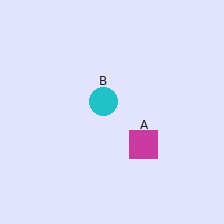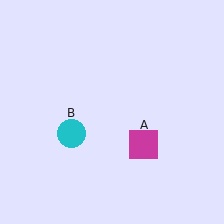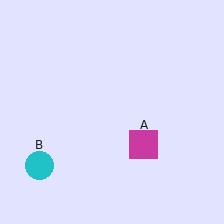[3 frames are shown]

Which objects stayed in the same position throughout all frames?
Magenta square (object A) remained stationary.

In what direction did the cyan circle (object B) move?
The cyan circle (object B) moved down and to the left.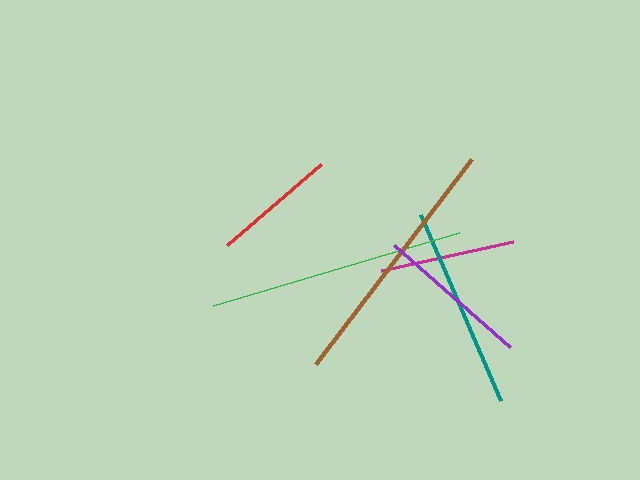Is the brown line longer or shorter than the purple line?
The brown line is longer than the purple line.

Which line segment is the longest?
The brown line is the longest at approximately 258 pixels.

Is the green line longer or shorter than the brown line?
The brown line is longer than the green line.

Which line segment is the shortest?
The red line is the shortest at approximately 124 pixels.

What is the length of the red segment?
The red segment is approximately 124 pixels long.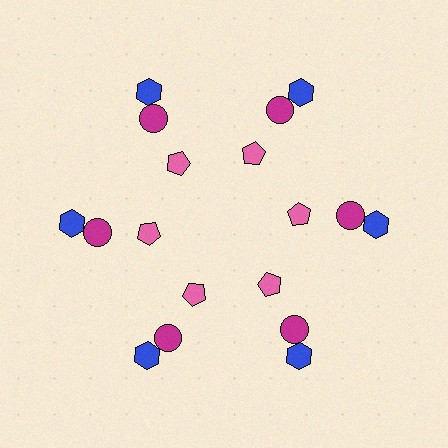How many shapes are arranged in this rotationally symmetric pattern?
There are 18 shapes, arranged in 6 groups of 3.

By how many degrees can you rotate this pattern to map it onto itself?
The pattern maps onto itself every 60 degrees of rotation.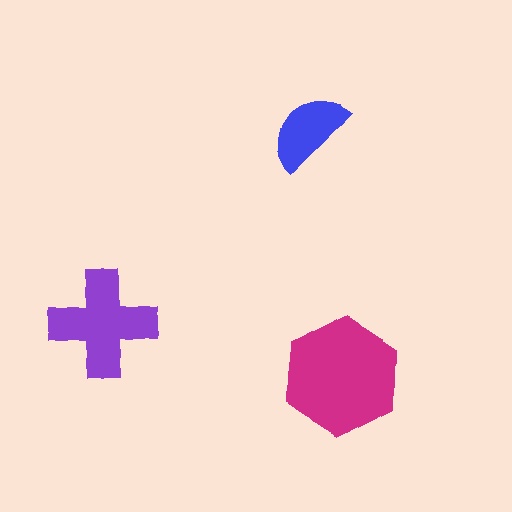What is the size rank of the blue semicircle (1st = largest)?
3rd.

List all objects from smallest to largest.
The blue semicircle, the purple cross, the magenta hexagon.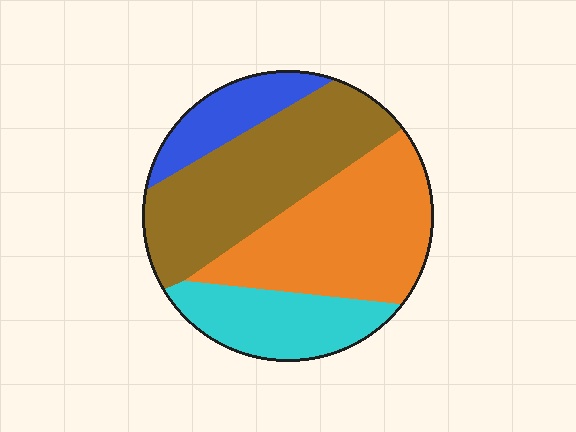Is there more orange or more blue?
Orange.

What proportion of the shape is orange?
Orange covers 34% of the shape.